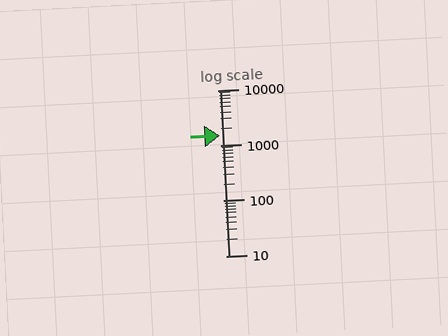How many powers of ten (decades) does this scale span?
The scale spans 3 decades, from 10 to 10000.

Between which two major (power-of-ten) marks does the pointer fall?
The pointer is between 1000 and 10000.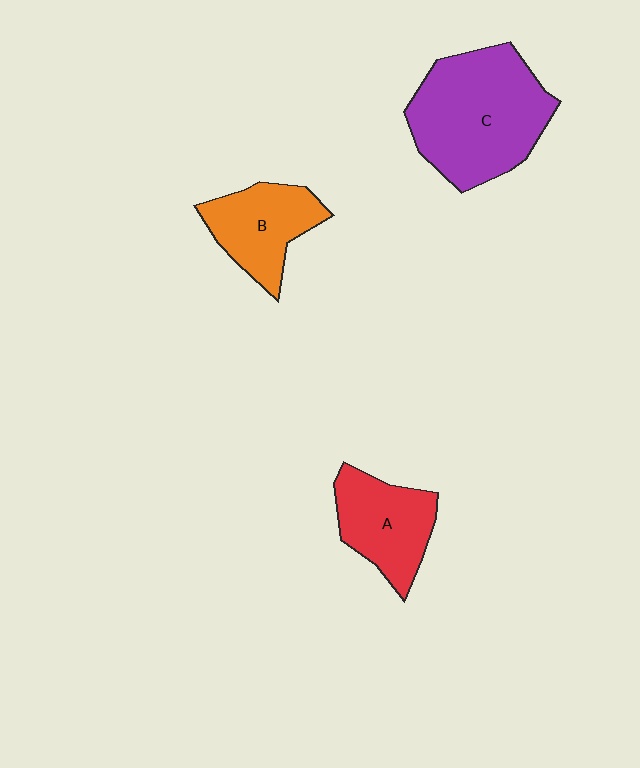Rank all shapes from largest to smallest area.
From largest to smallest: C (purple), A (red), B (orange).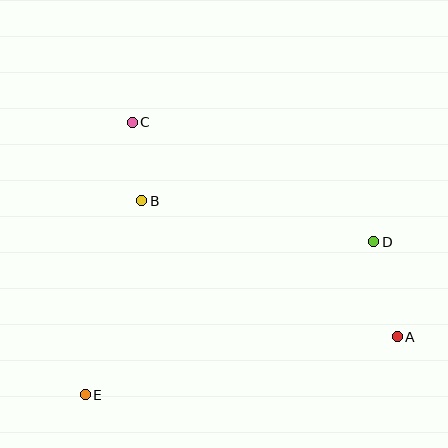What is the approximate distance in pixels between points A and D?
The distance between A and D is approximately 98 pixels.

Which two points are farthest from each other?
Points A and C are farthest from each other.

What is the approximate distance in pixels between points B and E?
The distance between B and E is approximately 202 pixels.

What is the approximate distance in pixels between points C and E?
The distance between C and E is approximately 276 pixels.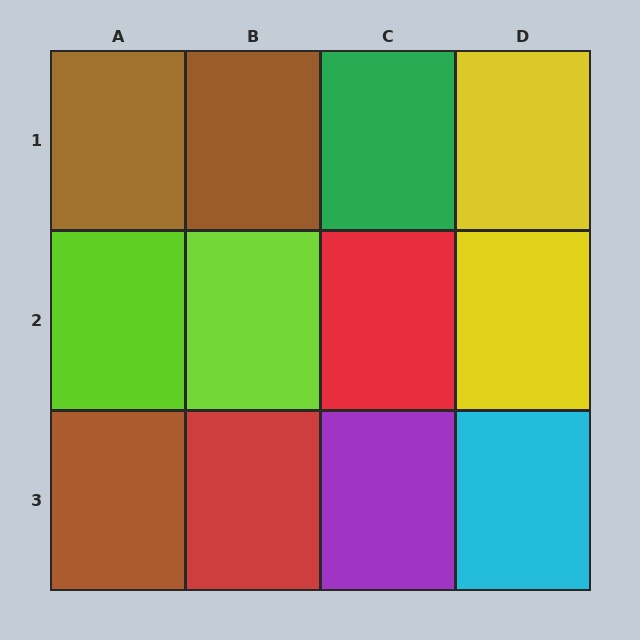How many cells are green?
1 cell is green.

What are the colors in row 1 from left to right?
Brown, brown, green, yellow.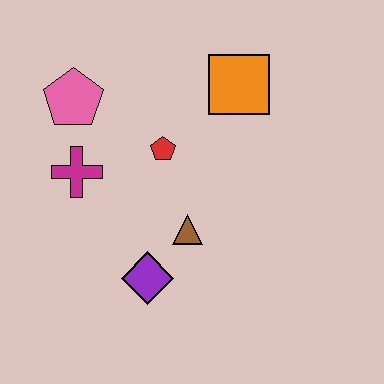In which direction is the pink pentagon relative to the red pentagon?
The pink pentagon is to the left of the red pentagon.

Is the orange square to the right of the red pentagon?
Yes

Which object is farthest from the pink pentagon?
The purple diamond is farthest from the pink pentagon.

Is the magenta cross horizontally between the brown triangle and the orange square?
No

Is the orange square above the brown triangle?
Yes